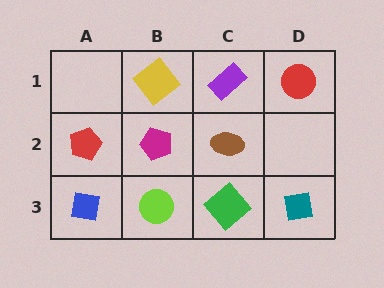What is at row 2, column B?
A magenta pentagon.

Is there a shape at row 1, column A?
No, that cell is empty.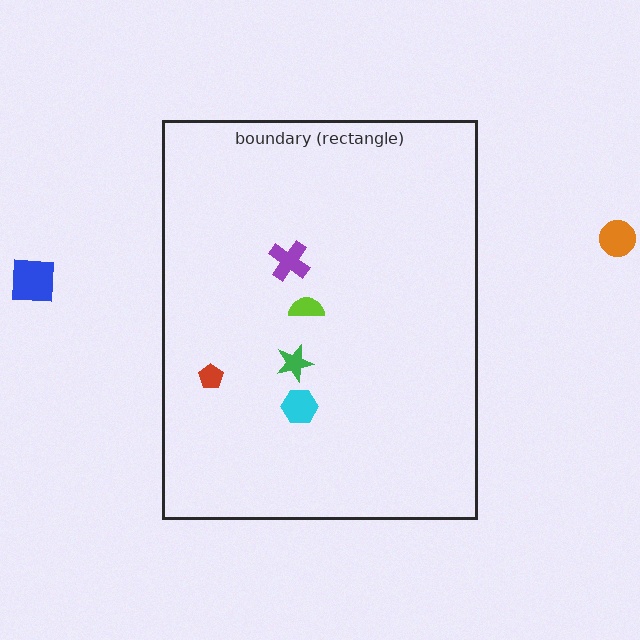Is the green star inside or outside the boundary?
Inside.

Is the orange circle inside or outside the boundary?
Outside.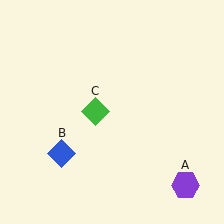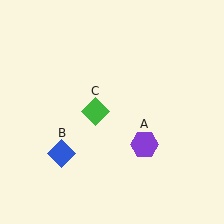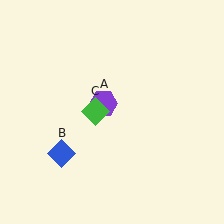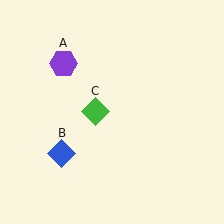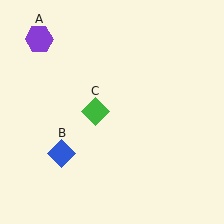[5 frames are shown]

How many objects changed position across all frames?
1 object changed position: purple hexagon (object A).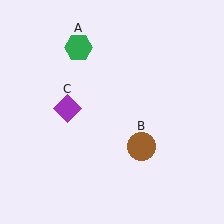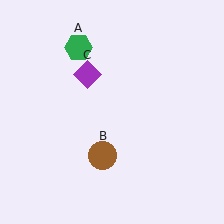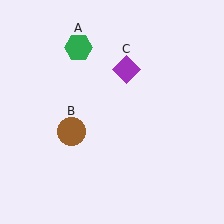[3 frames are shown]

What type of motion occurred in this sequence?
The brown circle (object B), purple diamond (object C) rotated clockwise around the center of the scene.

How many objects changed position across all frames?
2 objects changed position: brown circle (object B), purple diamond (object C).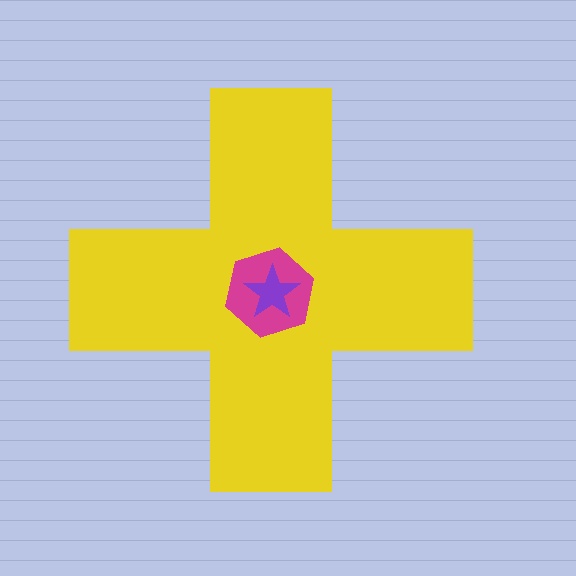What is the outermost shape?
The yellow cross.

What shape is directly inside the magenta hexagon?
The purple star.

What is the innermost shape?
The purple star.